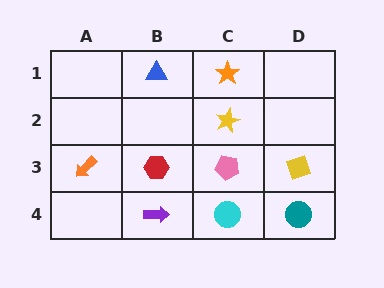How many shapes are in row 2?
1 shape.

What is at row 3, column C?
A pink pentagon.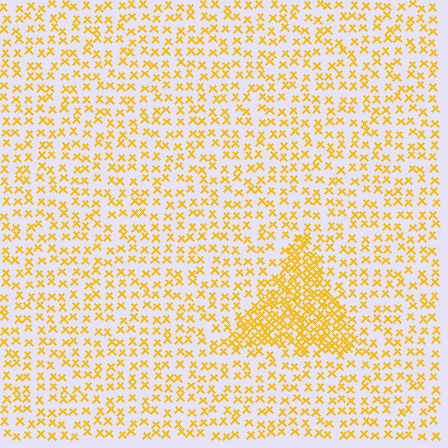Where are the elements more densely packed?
The elements are more densely packed inside the triangle boundary.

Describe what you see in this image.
The image contains small yellow elements arranged at two different densities. A triangle-shaped region is visible where the elements are more densely packed than the surrounding area.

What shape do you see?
I see a triangle.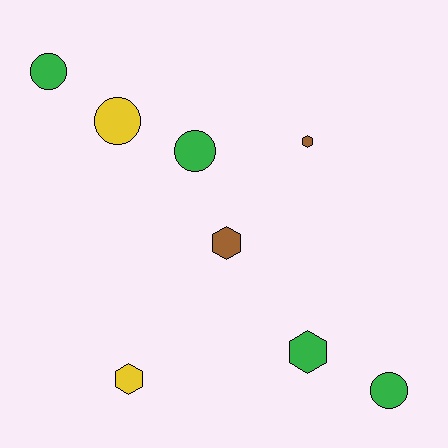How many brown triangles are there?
There are no brown triangles.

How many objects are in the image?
There are 8 objects.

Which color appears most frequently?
Green, with 4 objects.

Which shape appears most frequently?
Circle, with 4 objects.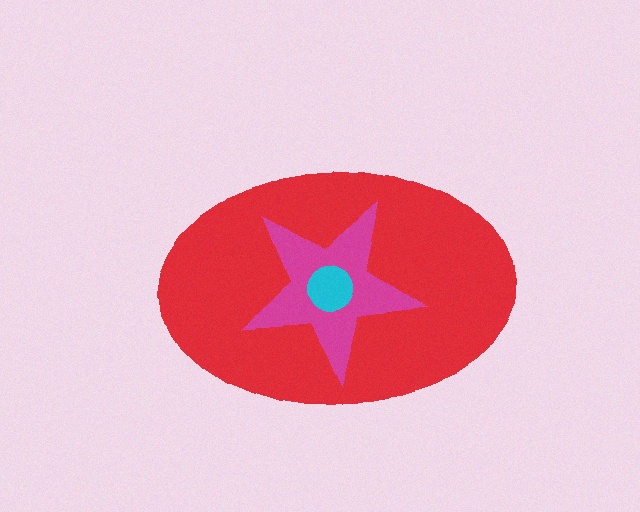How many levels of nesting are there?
3.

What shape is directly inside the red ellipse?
The magenta star.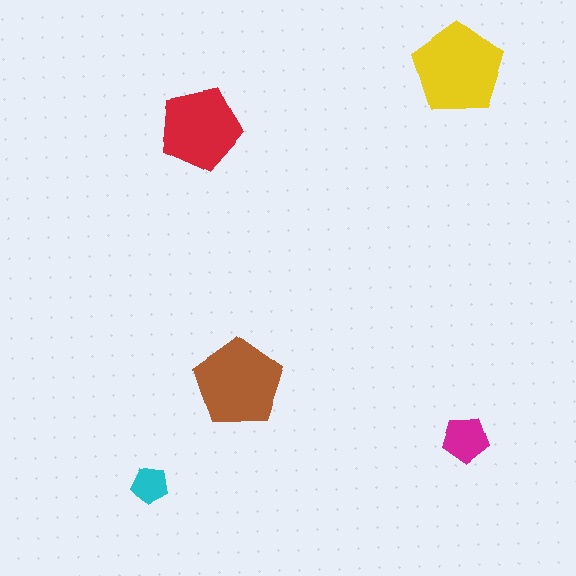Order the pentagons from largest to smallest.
the yellow one, the brown one, the red one, the magenta one, the cyan one.